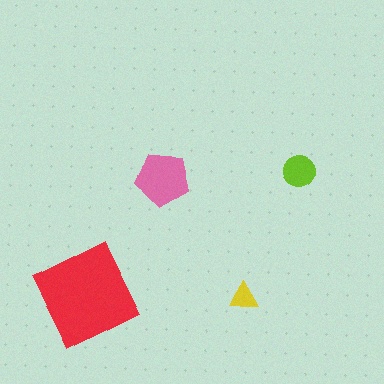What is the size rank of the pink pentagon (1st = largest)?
2nd.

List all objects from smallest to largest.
The yellow triangle, the lime circle, the pink pentagon, the red diamond.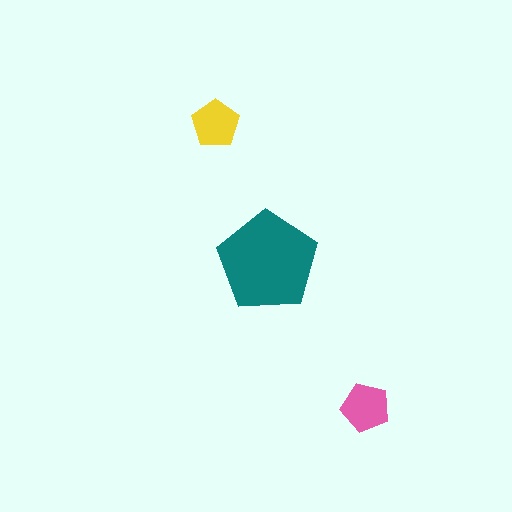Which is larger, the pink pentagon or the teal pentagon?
The teal one.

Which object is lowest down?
The pink pentagon is bottommost.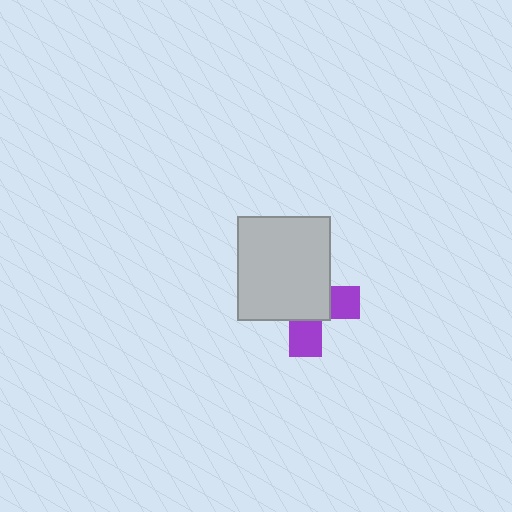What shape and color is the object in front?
The object in front is a light gray rectangle.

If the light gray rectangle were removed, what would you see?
You would see the complete purple cross.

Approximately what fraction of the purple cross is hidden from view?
Roughly 66% of the purple cross is hidden behind the light gray rectangle.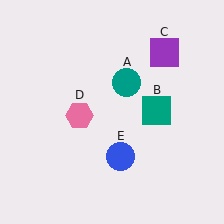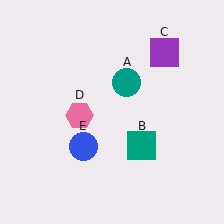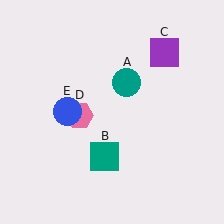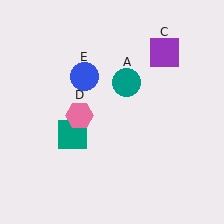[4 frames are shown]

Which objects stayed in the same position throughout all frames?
Teal circle (object A) and purple square (object C) and pink hexagon (object D) remained stationary.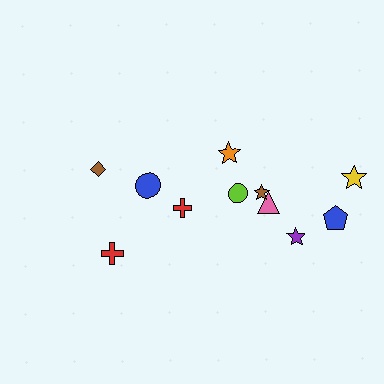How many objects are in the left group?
There are 3 objects.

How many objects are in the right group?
There are 8 objects.